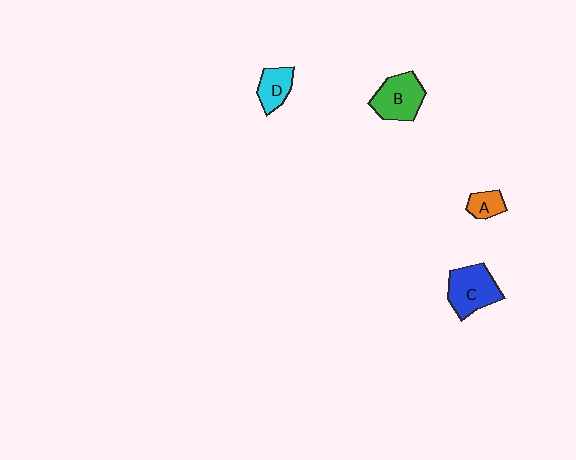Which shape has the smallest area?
Shape A (orange).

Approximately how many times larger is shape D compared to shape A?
Approximately 1.4 times.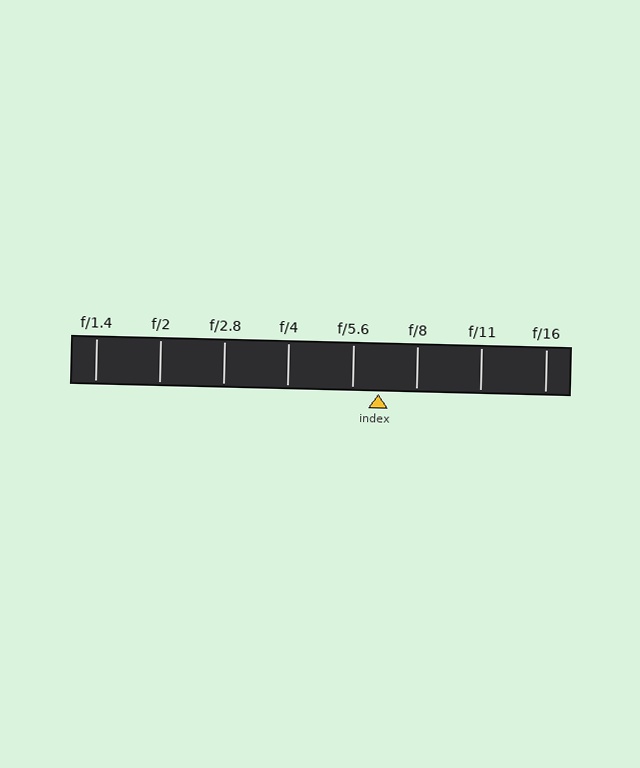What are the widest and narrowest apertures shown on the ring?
The widest aperture shown is f/1.4 and the narrowest is f/16.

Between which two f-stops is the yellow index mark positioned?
The index mark is between f/5.6 and f/8.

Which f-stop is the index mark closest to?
The index mark is closest to f/5.6.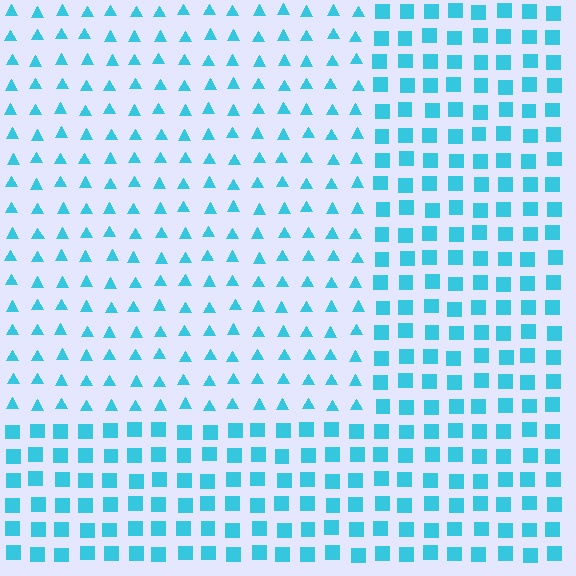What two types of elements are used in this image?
The image uses triangles inside the rectangle region and squares outside it.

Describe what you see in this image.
The image is filled with small cyan elements arranged in a uniform grid. A rectangle-shaped region contains triangles, while the surrounding area contains squares. The boundary is defined purely by the change in element shape.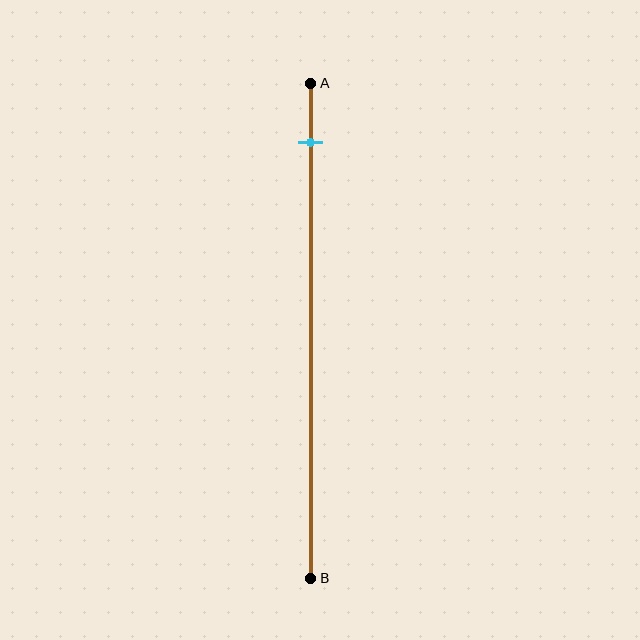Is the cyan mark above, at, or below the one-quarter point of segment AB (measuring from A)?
The cyan mark is above the one-quarter point of segment AB.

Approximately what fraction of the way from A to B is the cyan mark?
The cyan mark is approximately 10% of the way from A to B.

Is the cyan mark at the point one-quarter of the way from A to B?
No, the mark is at about 10% from A, not at the 25% one-quarter point.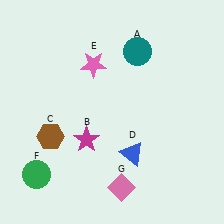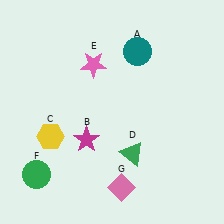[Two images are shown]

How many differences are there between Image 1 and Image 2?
There are 2 differences between the two images.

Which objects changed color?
C changed from brown to yellow. D changed from blue to green.